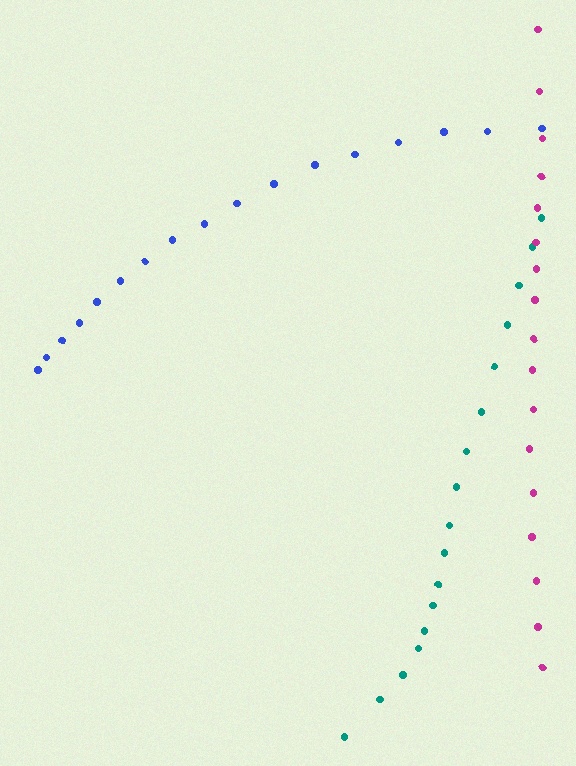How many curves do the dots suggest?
There are 3 distinct paths.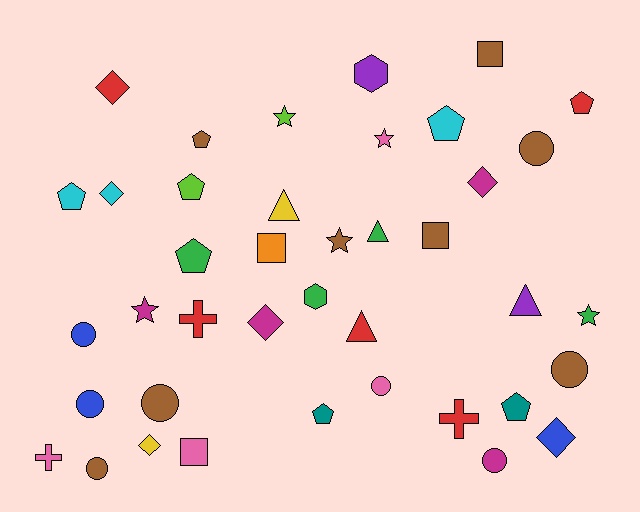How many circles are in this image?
There are 8 circles.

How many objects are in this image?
There are 40 objects.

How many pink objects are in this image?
There are 4 pink objects.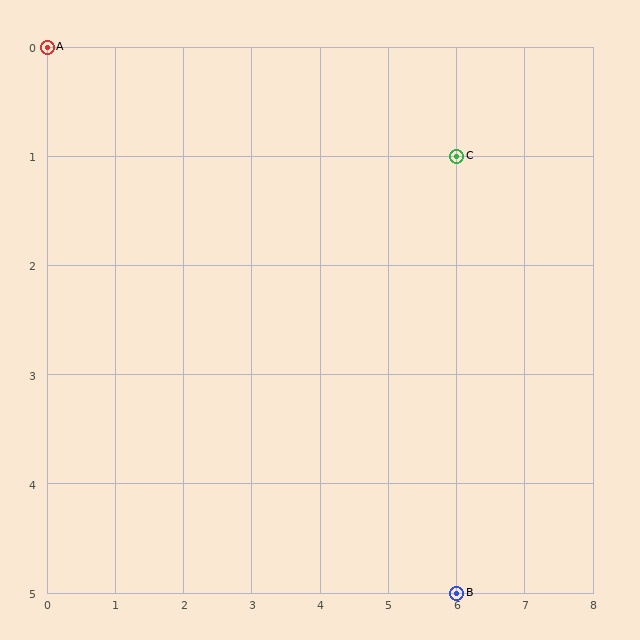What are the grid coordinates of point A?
Point A is at grid coordinates (0, 0).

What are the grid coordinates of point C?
Point C is at grid coordinates (6, 1).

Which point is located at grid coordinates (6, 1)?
Point C is at (6, 1).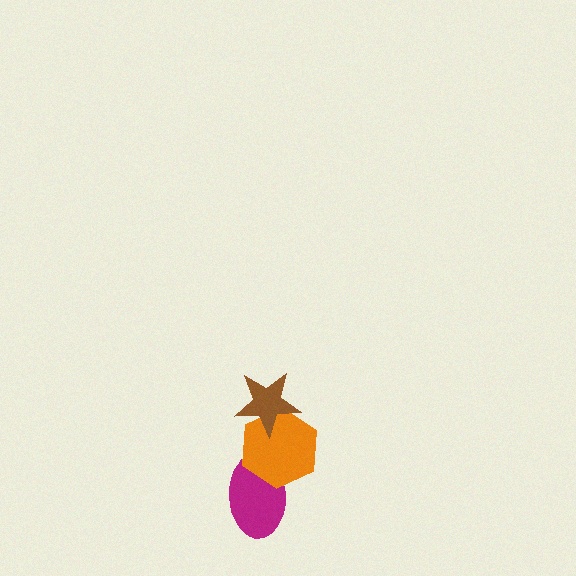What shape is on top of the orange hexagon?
The brown star is on top of the orange hexagon.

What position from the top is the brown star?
The brown star is 1st from the top.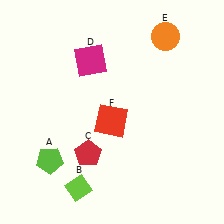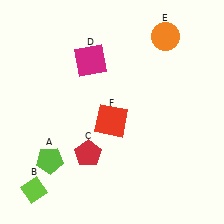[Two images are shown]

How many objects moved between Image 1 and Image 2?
1 object moved between the two images.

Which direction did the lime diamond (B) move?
The lime diamond (B) moved left.